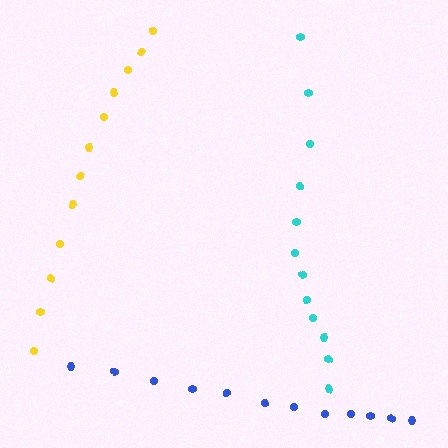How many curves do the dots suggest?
There are 3 distinct paths.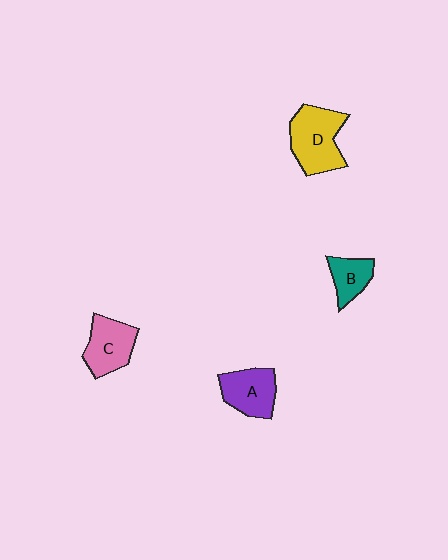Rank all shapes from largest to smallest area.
From largest to smallest: D (yellow), C (pink), A (purple), B (teal).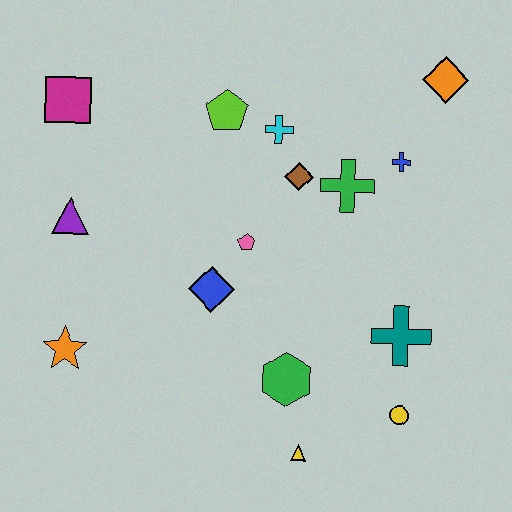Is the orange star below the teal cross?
Yes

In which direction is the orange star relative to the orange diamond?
The orange star is to the left of the orange diamond.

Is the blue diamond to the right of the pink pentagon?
No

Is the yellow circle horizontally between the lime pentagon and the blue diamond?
No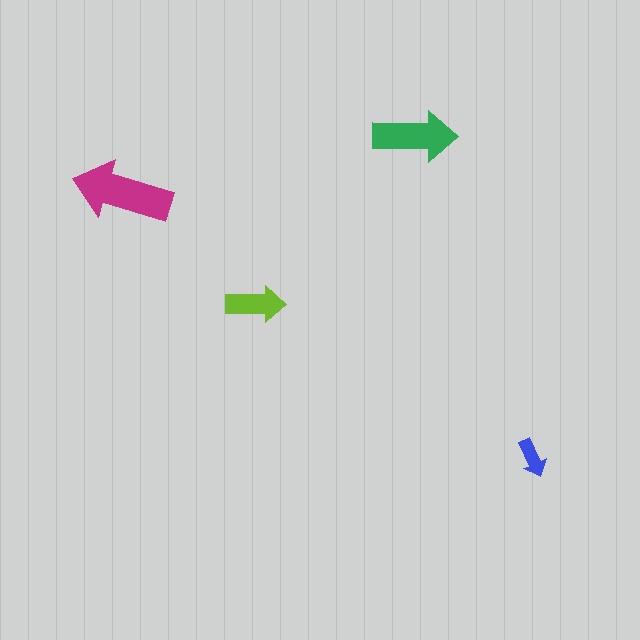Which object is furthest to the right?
The blue arrow is rightmost.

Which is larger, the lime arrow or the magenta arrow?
The magenta one.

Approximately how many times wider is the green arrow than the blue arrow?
About 2 times wider.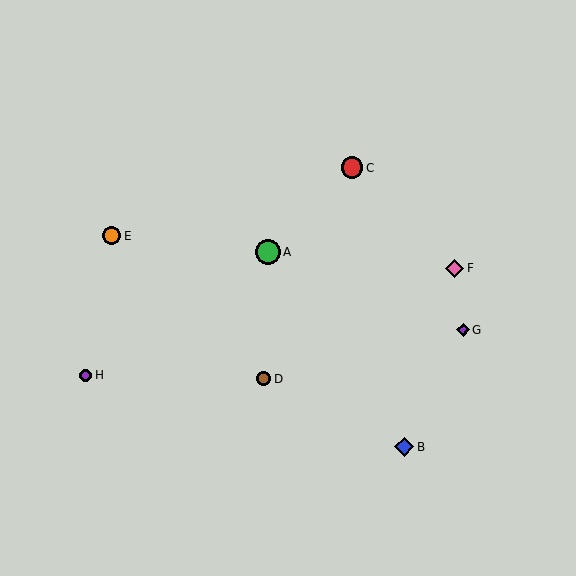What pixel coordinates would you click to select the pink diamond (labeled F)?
Click at (455, 268) to select the pink diamond F.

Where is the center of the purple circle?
The center of the purple circle is at (85, 375).